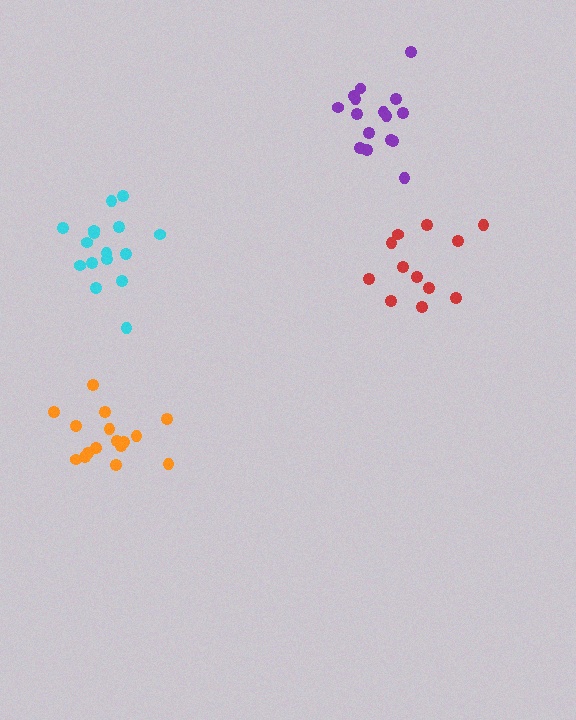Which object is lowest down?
The orange cluster is bottommost.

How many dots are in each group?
Group 1: 16 dots, Group 2: 16 dots, Group 3: 16 dots, Group 4: 12 dots (60 total).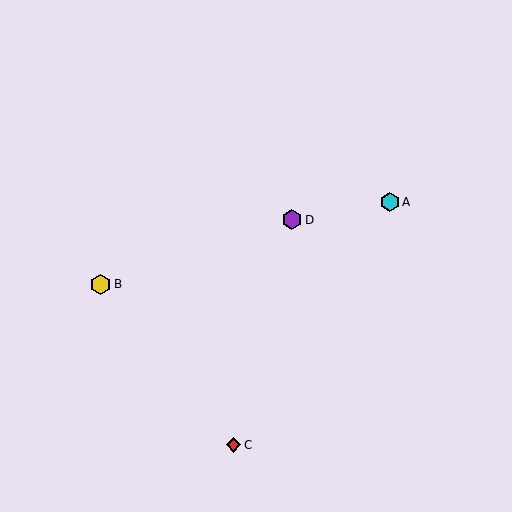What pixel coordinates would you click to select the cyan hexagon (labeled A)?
Click at (390, 202) to select the cyan hexagon A.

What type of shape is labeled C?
Shape C is a red diamond.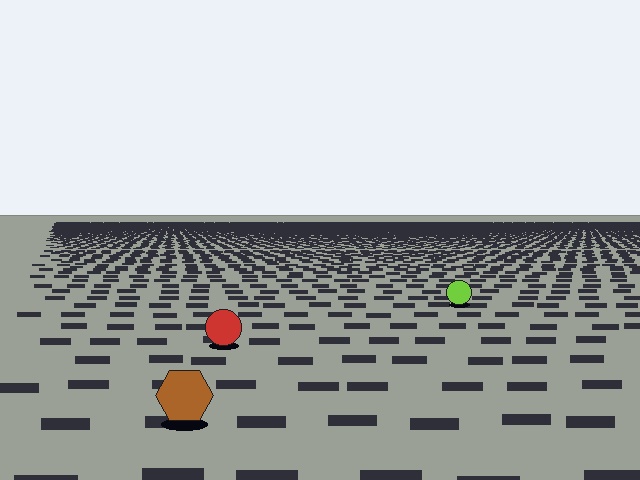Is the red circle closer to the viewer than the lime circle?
Yes. The red circle is closer — you can tell from the texture gradient: the ground texture is coarser near it.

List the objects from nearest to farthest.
From nearest to farthest: the brown hexagon, the red circle, the lime circle.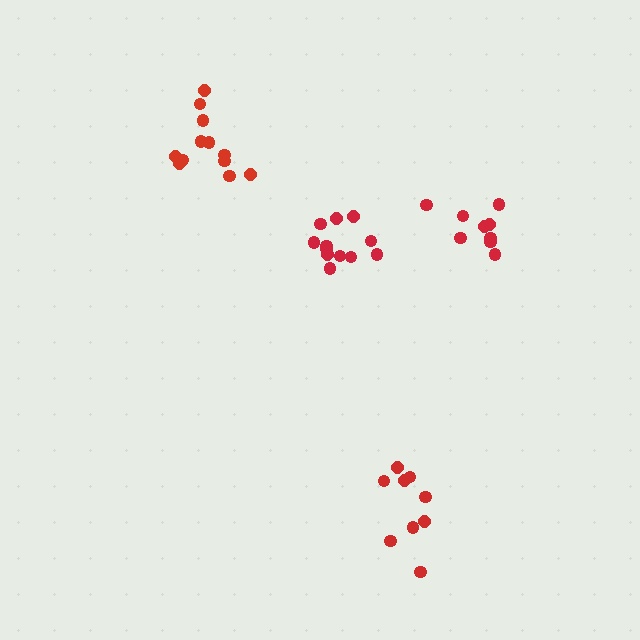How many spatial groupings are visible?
There are 4 spatial groupings.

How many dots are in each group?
Group 1: 12 dots, Group 2: 9 dots, Group 3: 12 dots, Group 4: 9 dots (42 total).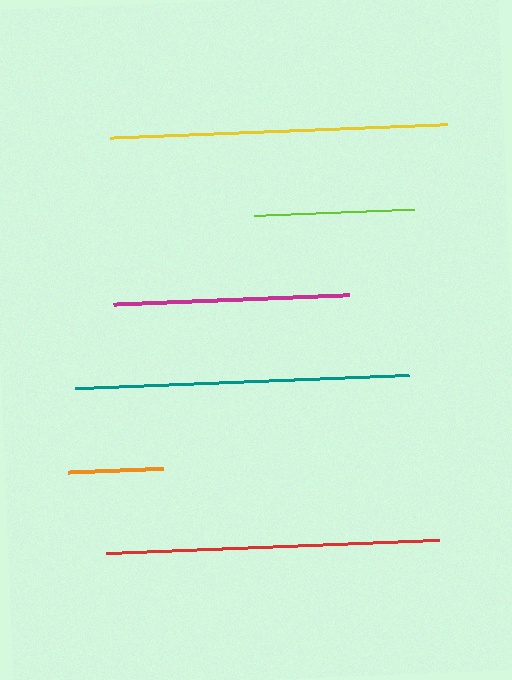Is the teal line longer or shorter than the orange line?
The teal line is longer than the orange line.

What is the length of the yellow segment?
The yellow segment is approximately 337 pixels long.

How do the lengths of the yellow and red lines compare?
The yellow and red lines are approximately the same length.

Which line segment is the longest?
The yellow line is the longest at approximately 337 pixels.